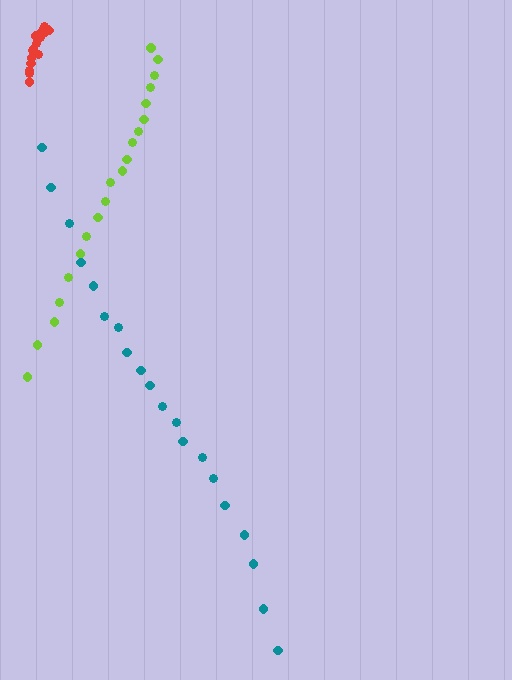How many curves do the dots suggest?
There are 3 distinct paths.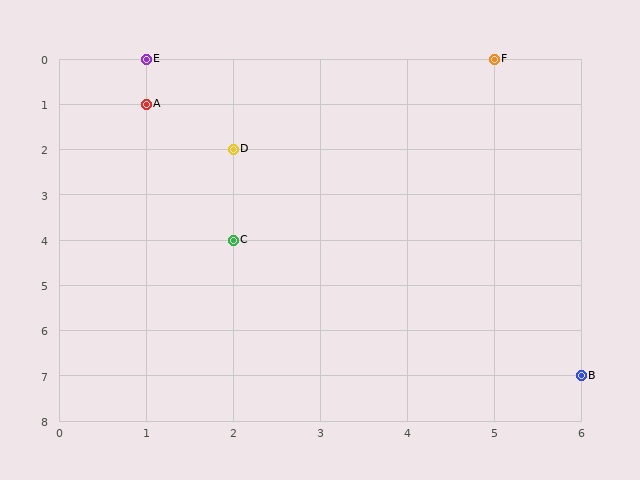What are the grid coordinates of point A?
Point A is at grid coordinates (1, 1).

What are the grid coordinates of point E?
Point E is at grid coordinates (1, 0).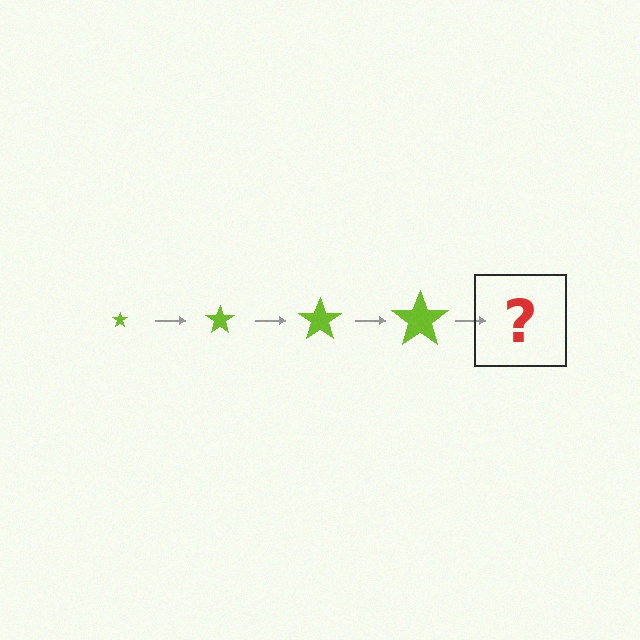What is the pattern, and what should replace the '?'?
The pattern is that the star gets progressively larger each step. The '?' should be a lime star, larger than the previous one.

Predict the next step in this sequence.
The next step is a lime star, larger than the previous one.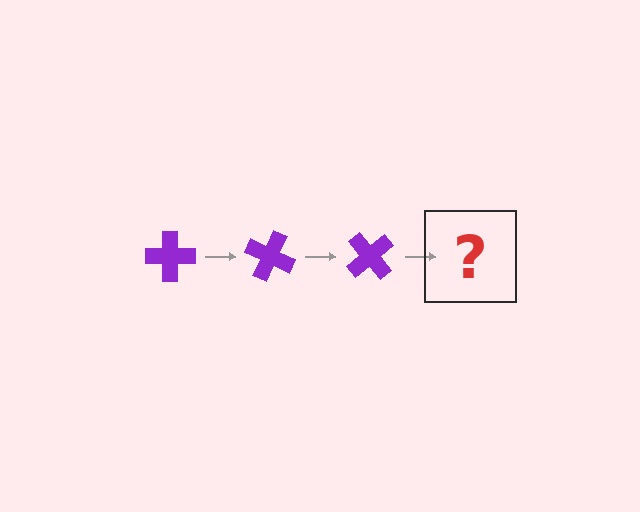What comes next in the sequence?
The next element should be a purple cross rotated 75 degrees.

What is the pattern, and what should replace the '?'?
The pattern is that the cross rotates 25 degrees each step. The '?' should be a purple cross rotated 75 degrees.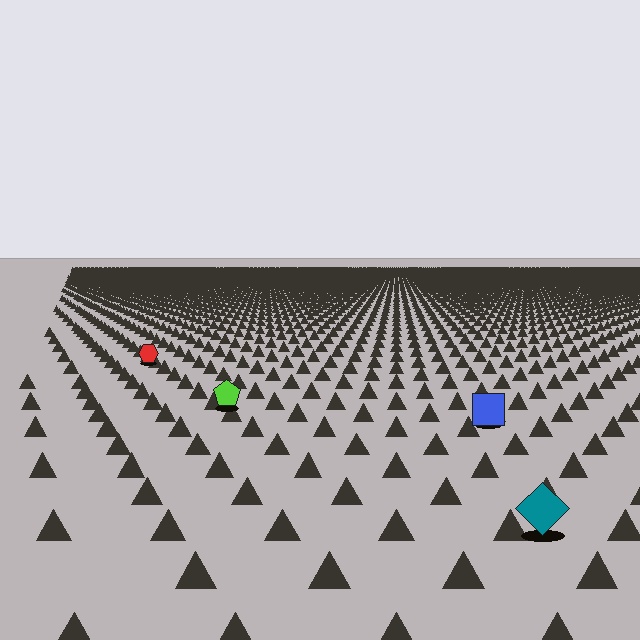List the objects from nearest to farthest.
From nearest to farthest: the teal diamond, the blue square, the lime pentagon, the red hexagon.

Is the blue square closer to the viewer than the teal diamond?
No. The teal diamond is closer — you can tell from the texture gradient: the ground texture is coarser near it.